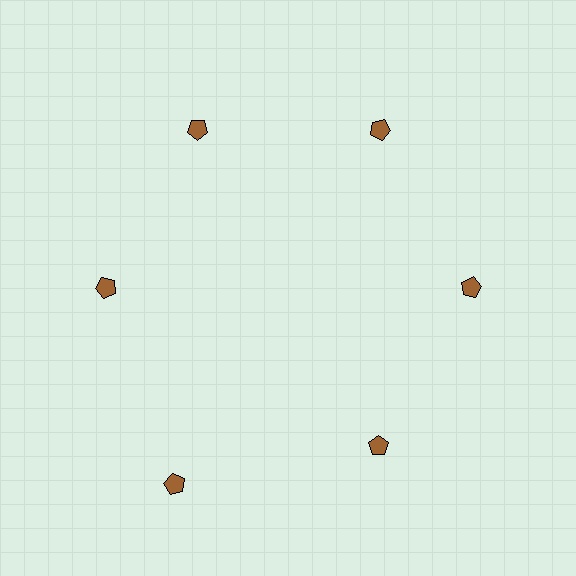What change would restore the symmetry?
The symmetry would be restored by moving it inward, back onto the ring so that all 6 pentagons sit at equal angles and equal distance from the center.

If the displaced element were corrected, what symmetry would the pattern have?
It would have 6-fold rotational symmetry — the pattern would map onto itself every 60 degrees.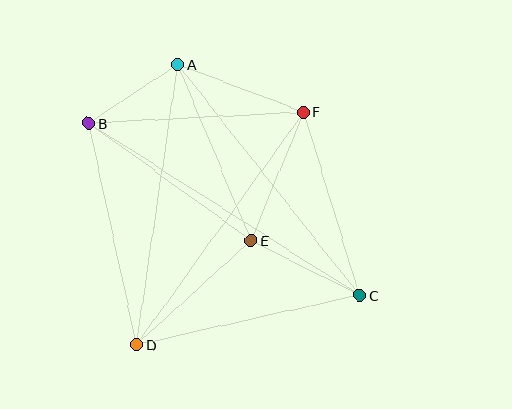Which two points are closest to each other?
Points A and B are closest to each other.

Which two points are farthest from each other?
Points B and C are farthest from each other.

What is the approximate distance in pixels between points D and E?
The distance between D and E is approximately 155 pixels.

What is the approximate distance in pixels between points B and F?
The distance between B and F is approximately 215 pixels.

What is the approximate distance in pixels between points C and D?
The distance between C and D is approximately 228 pixels.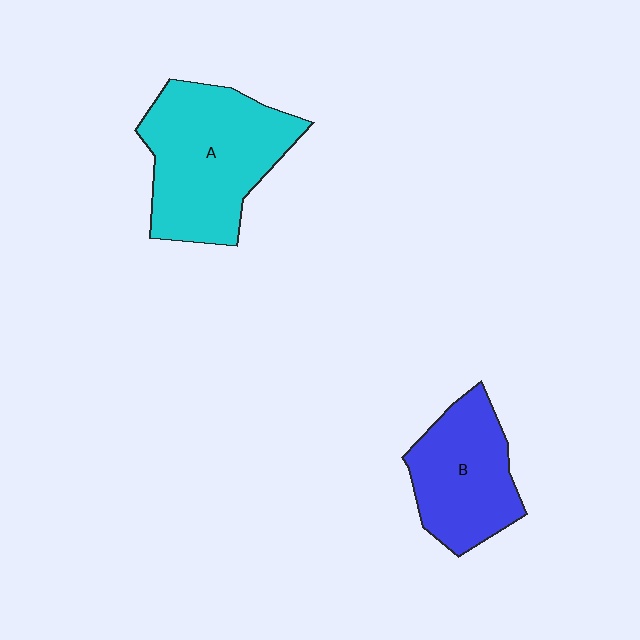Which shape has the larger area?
Shape A (cyan).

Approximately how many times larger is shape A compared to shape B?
Approximately 1.4 times.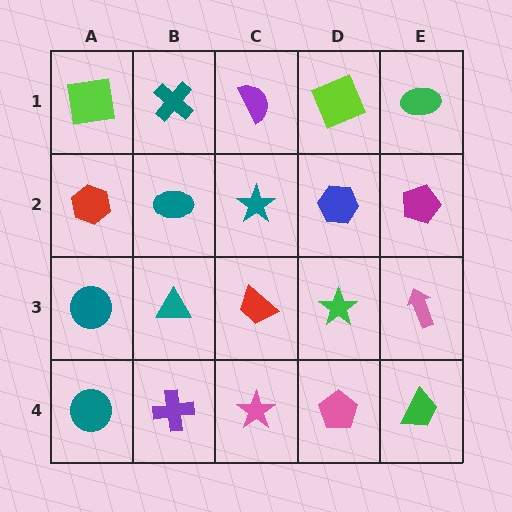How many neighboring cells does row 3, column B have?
4.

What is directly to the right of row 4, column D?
A green trapezoid.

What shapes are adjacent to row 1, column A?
A red hexagon (row 2, column A), a teal cross (row 1, column B).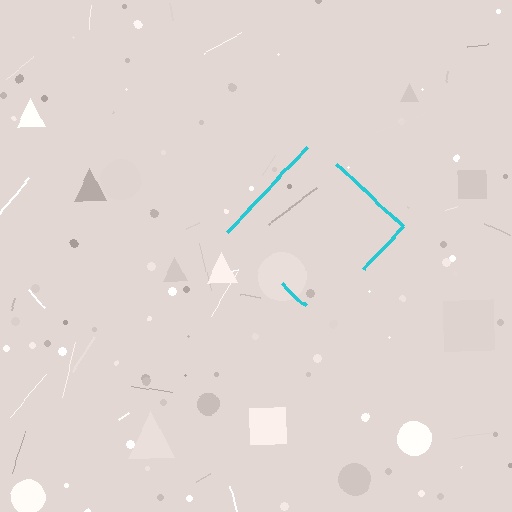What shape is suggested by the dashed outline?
The dashed outline suggests a diamond.